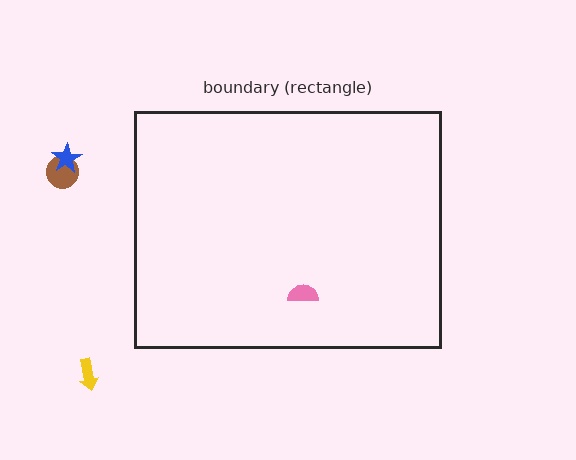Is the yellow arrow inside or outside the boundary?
Outside.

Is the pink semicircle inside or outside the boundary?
Inside.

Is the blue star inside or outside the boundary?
Outside.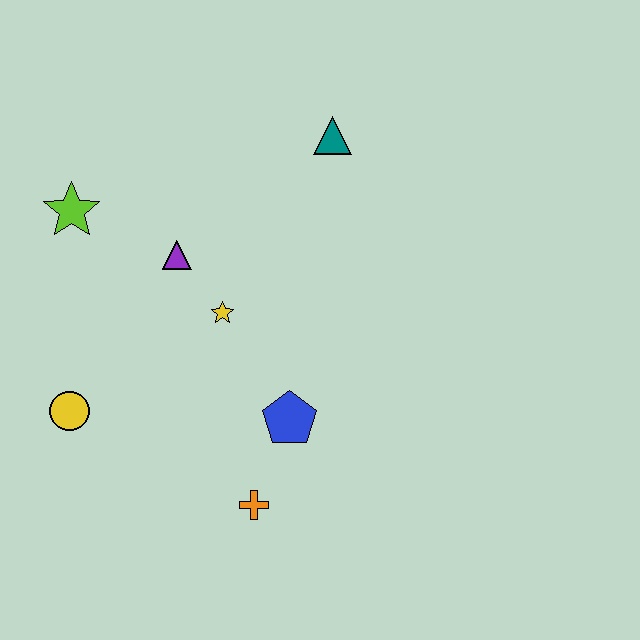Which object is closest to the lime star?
The purple triangle is closest to the lime star.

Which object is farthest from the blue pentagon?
The lime star is farthest from the blue pentagon.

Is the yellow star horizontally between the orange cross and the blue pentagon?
No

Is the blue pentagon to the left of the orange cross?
No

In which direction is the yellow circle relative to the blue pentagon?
The yellow circle is to the left of the blue pentagon.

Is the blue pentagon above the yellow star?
No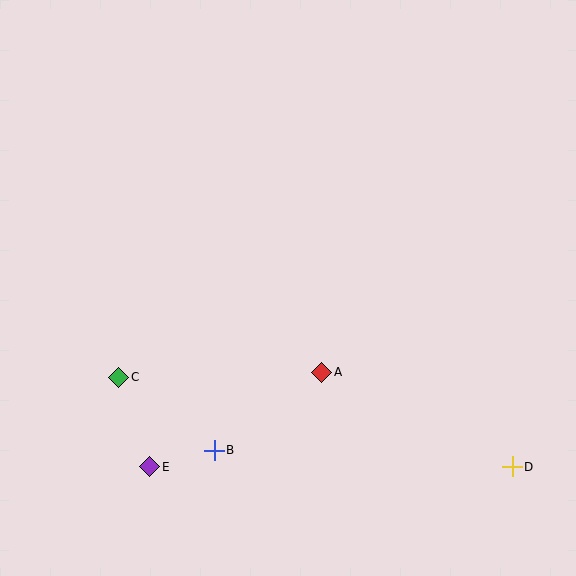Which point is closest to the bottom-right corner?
Point D is closest to the bottom-right corner.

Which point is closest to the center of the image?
Point A at (322, 372) is closest to the center.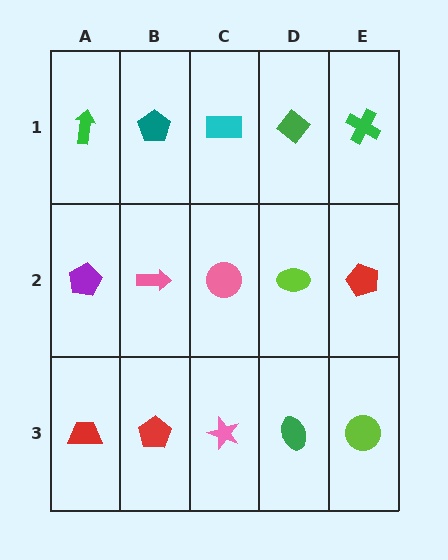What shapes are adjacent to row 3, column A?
A purple pentagon (row 2, column A), a red pentagon (row 3, column B).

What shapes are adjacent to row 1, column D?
A lime ellipse (row 2, column D), a cyan rectangle (row 1, column C), a green cross (row 1, column E).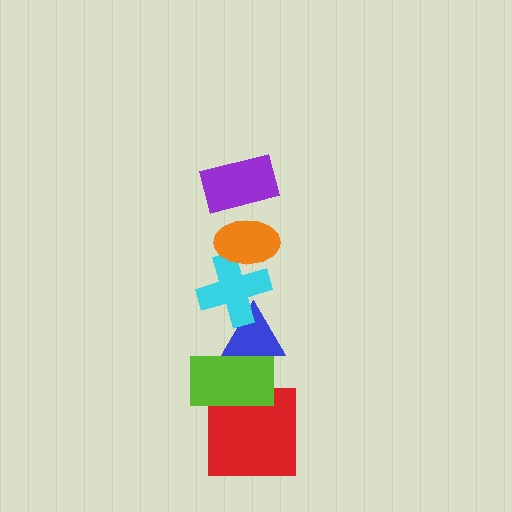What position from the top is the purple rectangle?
The purple rectangle is 1st from the top.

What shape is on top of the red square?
The lime rectangle is on top of the red square.